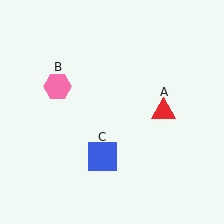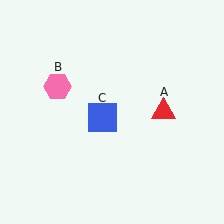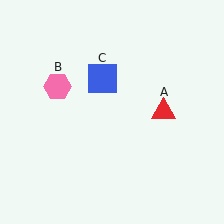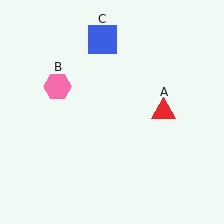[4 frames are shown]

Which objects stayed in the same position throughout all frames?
Red triangle (object A) and pink hexagon (object B) remained stationary.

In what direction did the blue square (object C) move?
The blue square (object C) moved up.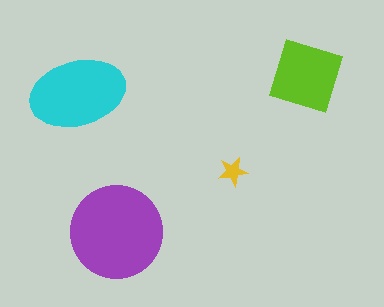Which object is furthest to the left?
The cyan ellipse is leftmost.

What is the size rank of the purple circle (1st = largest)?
1st.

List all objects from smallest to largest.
The yellow star, the lime diamond, the cyan ellipse, the purple circle.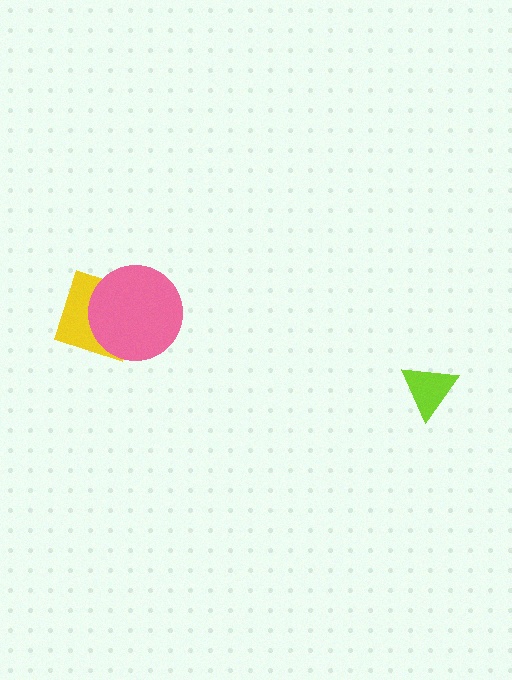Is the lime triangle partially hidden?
No, no other shape covers it.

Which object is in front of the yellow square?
The pink circle is in front of the yellow square.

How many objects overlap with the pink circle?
1 object overlaps with the pink circle.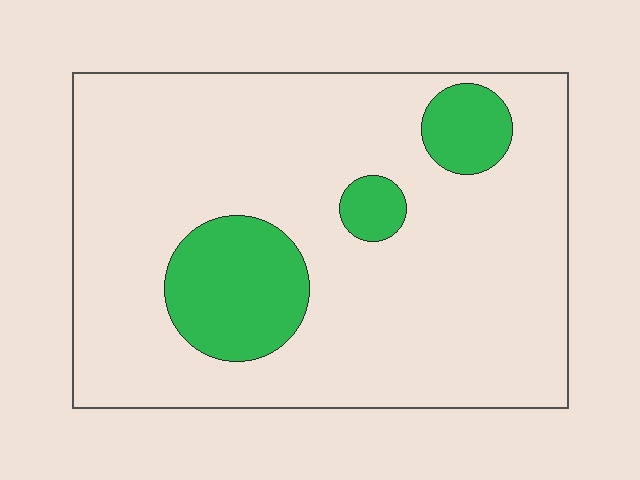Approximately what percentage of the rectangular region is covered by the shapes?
Approximately 15%.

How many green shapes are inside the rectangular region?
3.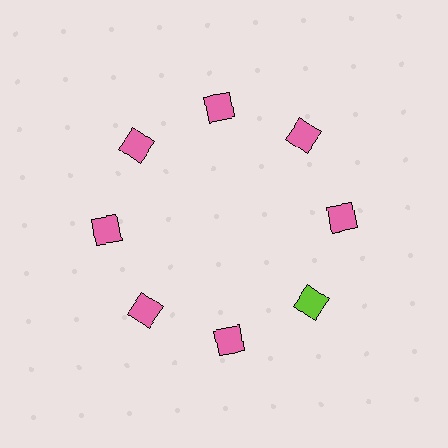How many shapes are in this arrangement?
There are 8 shapes arranged in a ring pattern.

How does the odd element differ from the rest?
It has a different color: lime instead of pink.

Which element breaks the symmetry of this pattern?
The lime square at roughly the 4 o'clock position breaks the symmetry. All other shapes are pink squares.